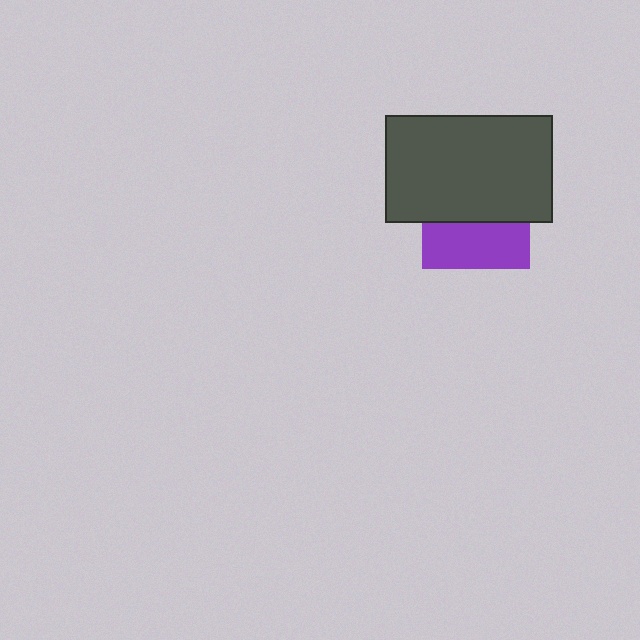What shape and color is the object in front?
The object in front is a dark gray rectangle.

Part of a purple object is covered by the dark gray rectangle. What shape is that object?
It is a square.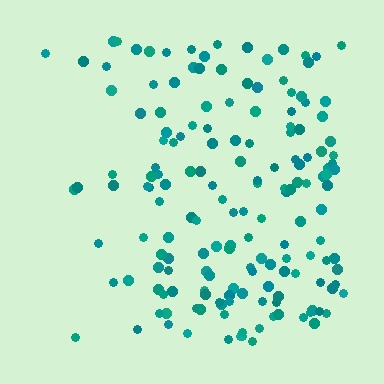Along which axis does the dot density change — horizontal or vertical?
Horizontal.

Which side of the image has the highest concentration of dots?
The right.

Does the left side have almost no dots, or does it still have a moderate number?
Still a moderate number, just noticeably fewer than the right.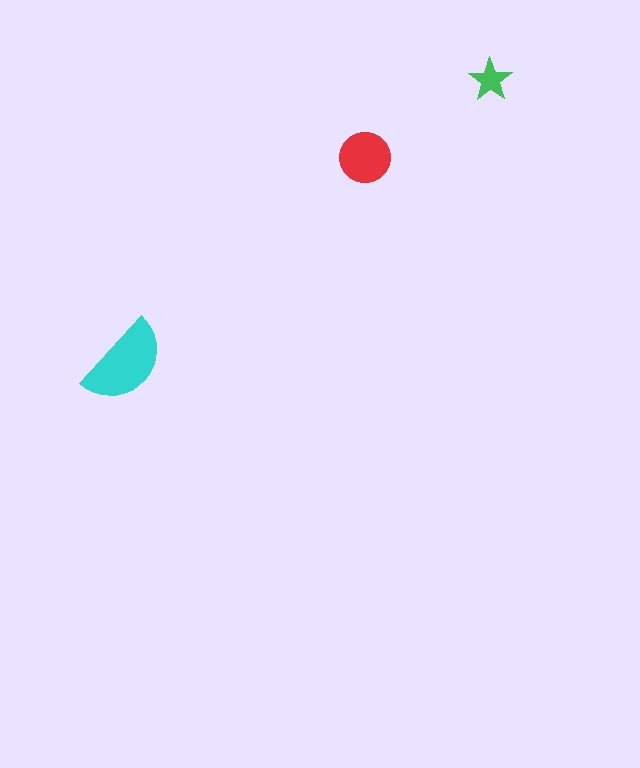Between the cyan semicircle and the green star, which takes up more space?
The cyan semicircle.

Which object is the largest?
The cyan semicircle.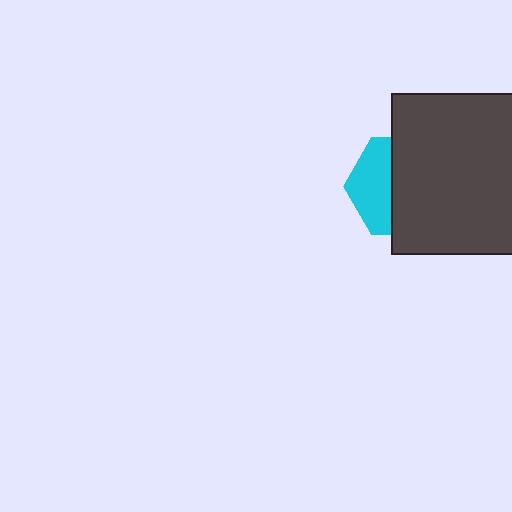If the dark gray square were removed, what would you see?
You would see the complete cyan hexagon.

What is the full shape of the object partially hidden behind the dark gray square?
The partially hidden object is a cyan hexagon.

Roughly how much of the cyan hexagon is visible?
A small part of it is visible (roughly 41%).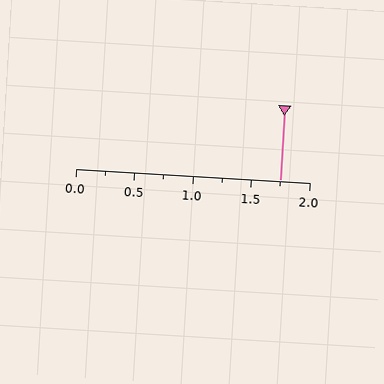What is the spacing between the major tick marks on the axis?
The major ticks are spaced 0.5 apart.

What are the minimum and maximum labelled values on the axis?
The axis runs from 0.0 to 2.0.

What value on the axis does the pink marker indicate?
The marker indicates approximately 1.75.